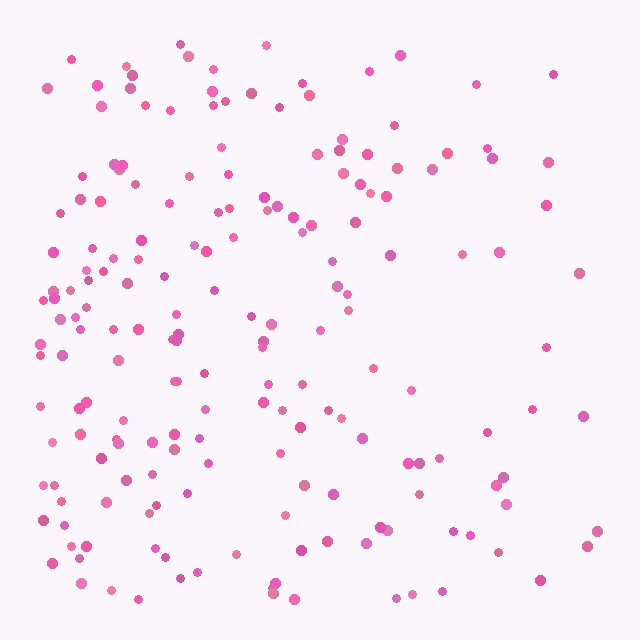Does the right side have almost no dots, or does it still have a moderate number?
Still a moderate number, just noticeably fewer than the left.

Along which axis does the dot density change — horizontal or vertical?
Horizontal.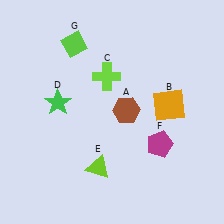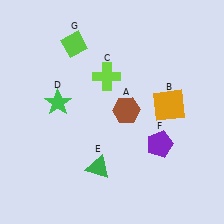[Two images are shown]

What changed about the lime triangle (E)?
In Image 1, E is lime. In Image 2, it changed to green.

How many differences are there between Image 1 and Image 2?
There are 2 differences between the two images.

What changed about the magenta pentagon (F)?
In Image 1, F is magenta. In Image 2, it changed to purple.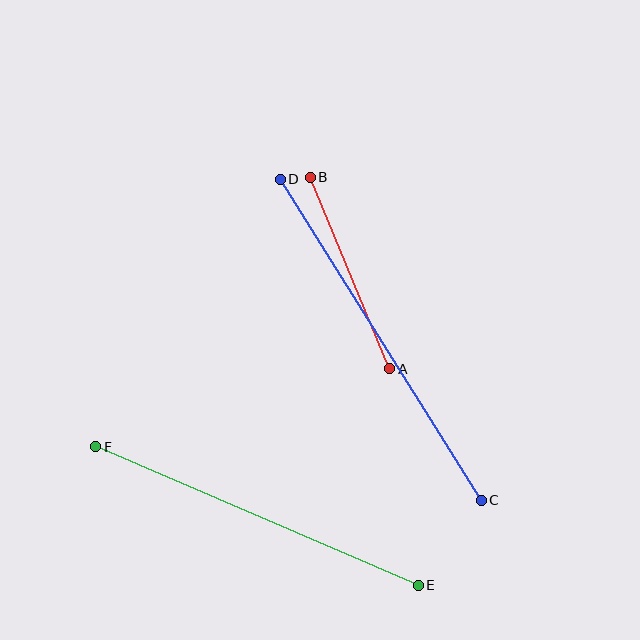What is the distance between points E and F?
The distance is approximately 351 pixels.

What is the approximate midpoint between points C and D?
The midpoint is at approximately (381, 340) pixels.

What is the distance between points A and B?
The distance is approximately 207 pixels.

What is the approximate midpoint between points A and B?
The midpoint is at approximately (350, 273) pixels.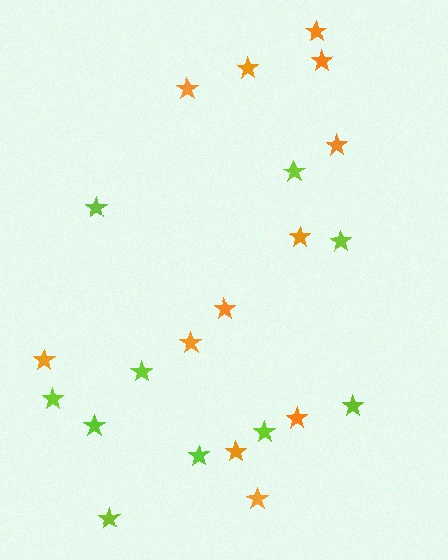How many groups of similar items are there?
There are 2 groups: one group of orange stars (12) and one group of lime stars (10).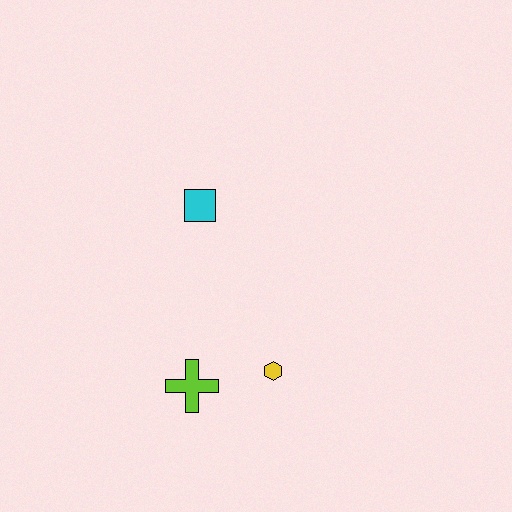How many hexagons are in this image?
There is 1 hexagon.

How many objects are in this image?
There are 3 objects.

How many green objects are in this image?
There are no green objects.